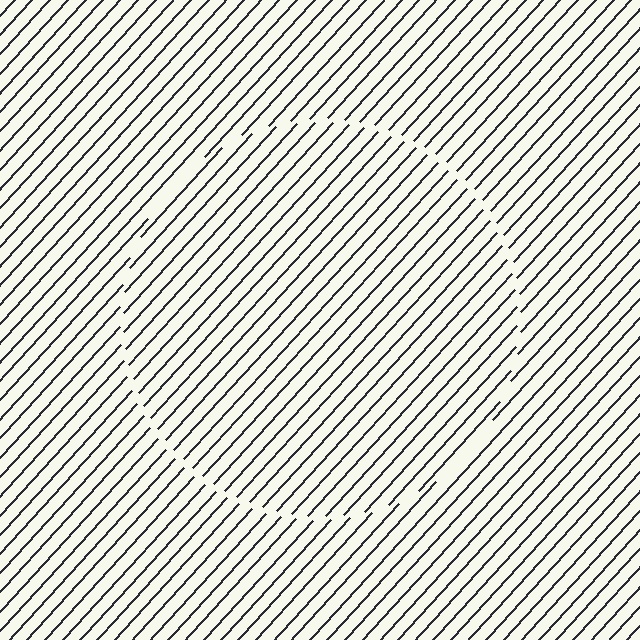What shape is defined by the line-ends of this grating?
An illusory circle. The interior of the shape contains the same grating, shifted by half a period — the contour is defined by the phase discontinuity where line-ends from the inner and outer gratings abut.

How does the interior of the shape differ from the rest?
The interior of the shape contains the same grating, shifted by half a period — the contour is defined by the phase discontinuity where line-ends from the inner and outer gratings abut.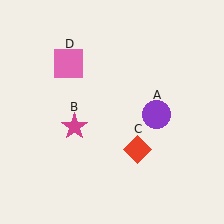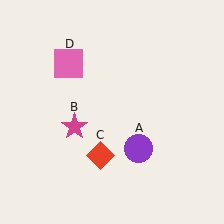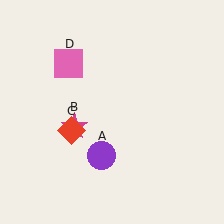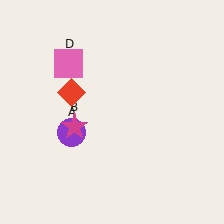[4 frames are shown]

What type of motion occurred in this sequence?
The purple circle (object A), red diamond (object C) rotated clockwise around the center of the scene.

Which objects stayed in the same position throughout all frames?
Magenta star (object B) and pink square (object D) remained stationary.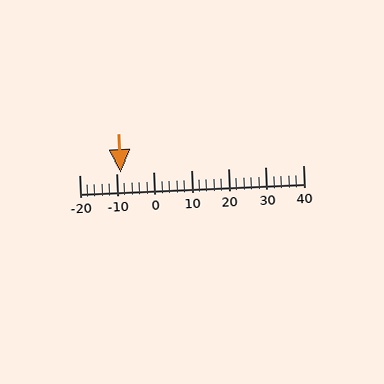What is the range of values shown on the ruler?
The ruler shows values from -20 to 40.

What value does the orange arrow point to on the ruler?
The orange arrow points to approximately -9.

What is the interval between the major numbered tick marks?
The major tick marks are spaced 10 units apart.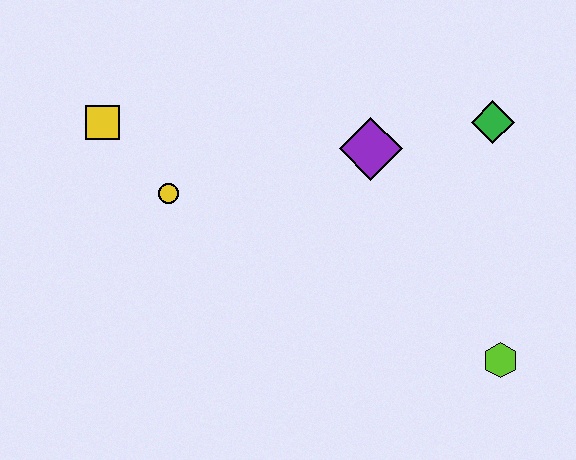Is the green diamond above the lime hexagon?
Yes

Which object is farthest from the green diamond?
The yellow square is farthest from the green diamond.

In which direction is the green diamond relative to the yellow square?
The green diamond is to the right of the yellow square.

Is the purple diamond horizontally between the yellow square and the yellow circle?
No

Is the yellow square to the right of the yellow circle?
No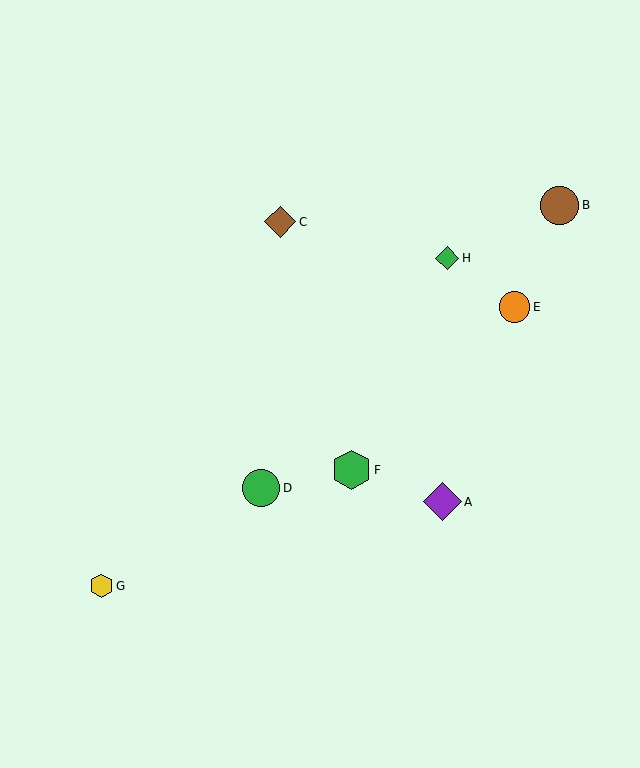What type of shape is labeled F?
Shape F is a green hexagon.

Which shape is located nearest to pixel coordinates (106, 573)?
The yellow hexagon (labeled G) at (102, 586) is nearest to that location.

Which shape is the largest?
The green hexagon (labeled F) is the largest.